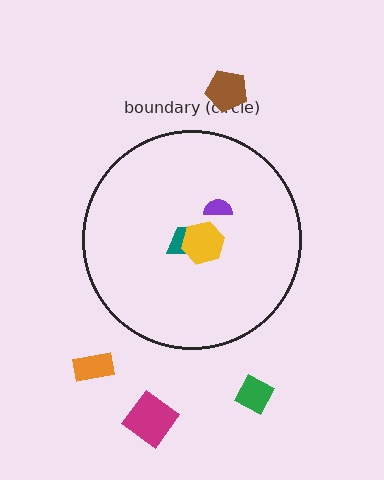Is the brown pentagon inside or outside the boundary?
Outside.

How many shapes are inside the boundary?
3 inside, 4 outside.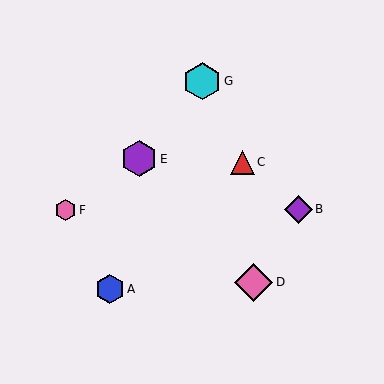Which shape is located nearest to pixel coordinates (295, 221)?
The purple diamond (labeled B) at (298, 209) is nearest to that location.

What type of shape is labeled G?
Shape G is a cyan hexagon.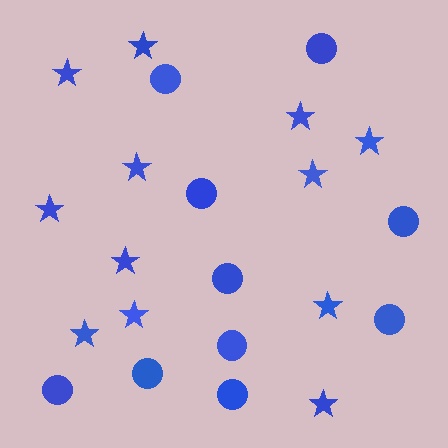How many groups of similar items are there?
There are 2 groups: one group of circles (10) and one group of stars (12).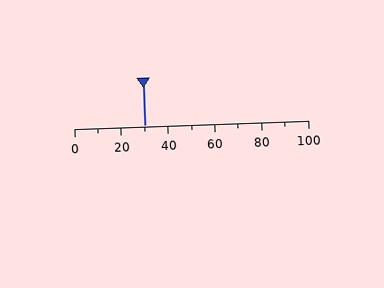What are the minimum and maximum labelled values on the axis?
The axis runs from 0 to 100.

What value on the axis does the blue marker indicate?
The marker indicates approximately 30.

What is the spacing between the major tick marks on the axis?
The major ticks are spaced 20 apart.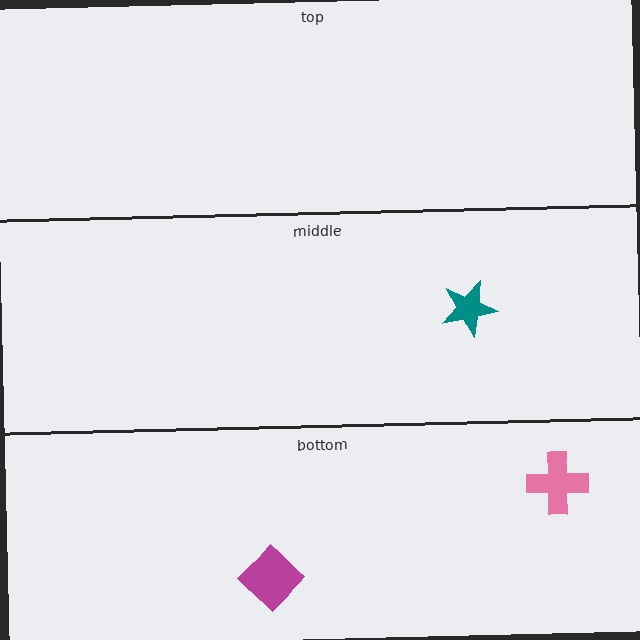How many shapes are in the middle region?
1.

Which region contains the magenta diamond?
The bottom region.